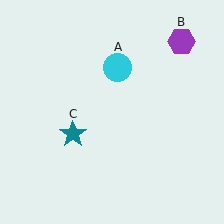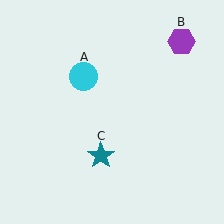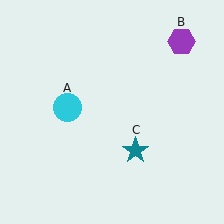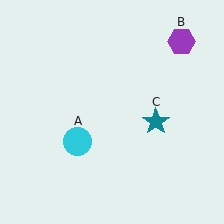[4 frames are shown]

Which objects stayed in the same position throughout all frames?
Purple hexagon (object B) remained stationary.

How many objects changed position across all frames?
2 objects changed position: cyan circle (object A), teal star (object C).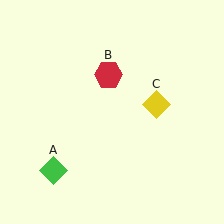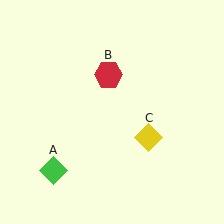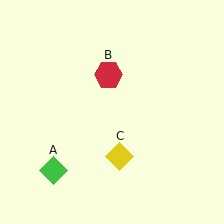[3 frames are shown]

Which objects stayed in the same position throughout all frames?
Green diamond (object A) and red hexagon (object B) remained stationary.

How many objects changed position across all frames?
1 object changed position: yellow diamond (object C).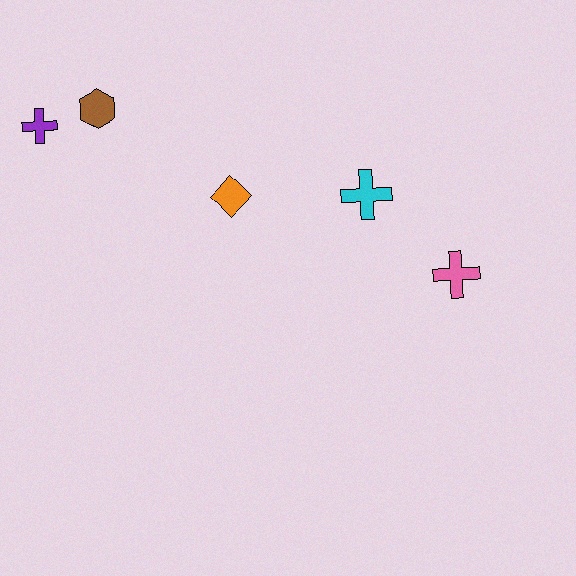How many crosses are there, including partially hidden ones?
There are 3 crosses.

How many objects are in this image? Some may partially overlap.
There are 5 objects.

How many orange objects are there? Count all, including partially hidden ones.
There is 1 orange object.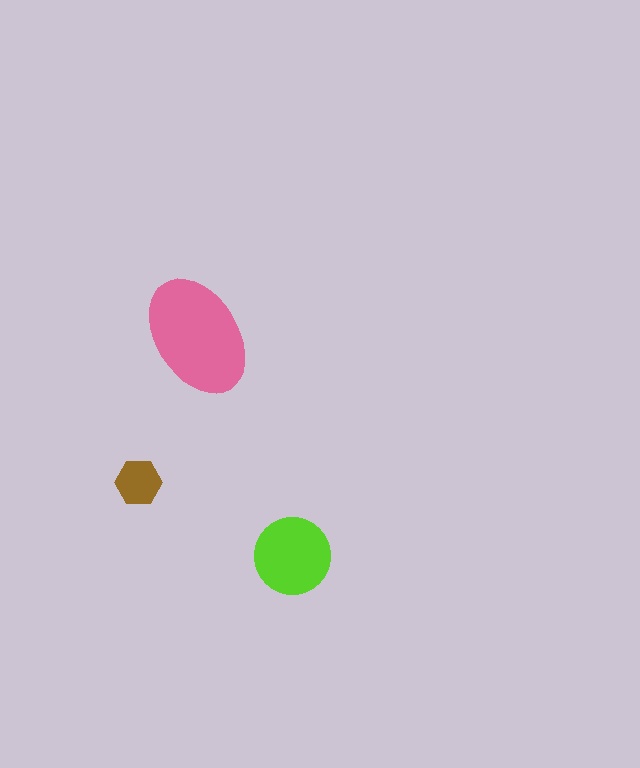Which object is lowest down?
The lime circle is bottommost.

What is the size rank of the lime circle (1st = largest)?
2nd.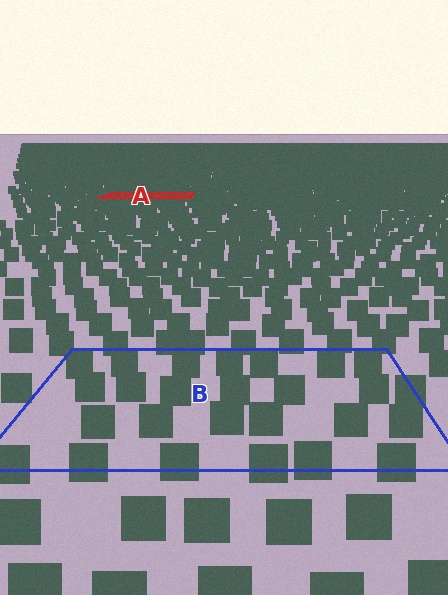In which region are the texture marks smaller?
The texture marks are smaller in region A, because it is farther away.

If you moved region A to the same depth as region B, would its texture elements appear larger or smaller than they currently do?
They would appear larger. At a closer depth, the same texture elements are projected at a bigger on-screen size.